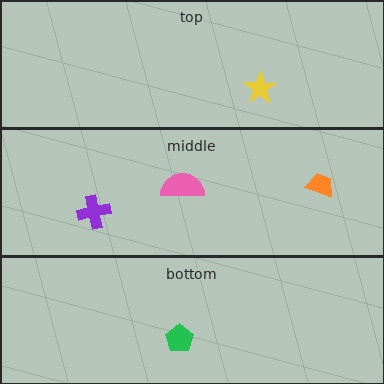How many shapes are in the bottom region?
1.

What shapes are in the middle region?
The orange trapezoid, the pink semicircle, the purple cross.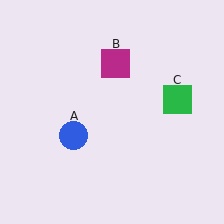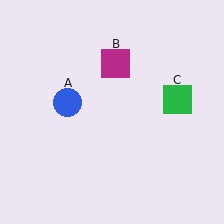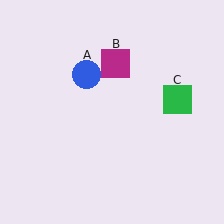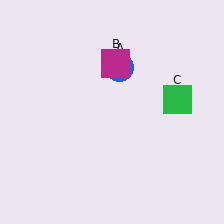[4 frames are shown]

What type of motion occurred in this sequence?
The blue circle (object A) rotated clockwise around the center of the scene.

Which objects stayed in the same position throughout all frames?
Magenta square (object B) and green square (object C) remained stationary.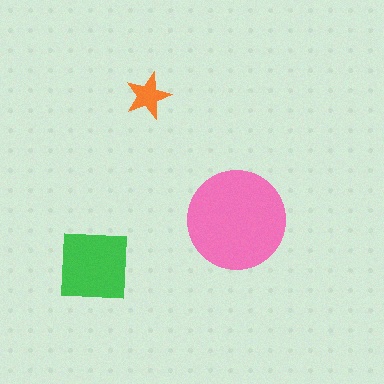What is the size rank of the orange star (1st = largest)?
3rd.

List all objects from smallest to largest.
The orange star, the green square, the pink circle.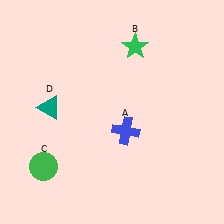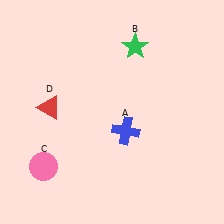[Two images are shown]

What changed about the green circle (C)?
In Image 1, C is green. In Image 2, it changed to pink.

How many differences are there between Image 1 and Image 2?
There are 2 differences between the two images.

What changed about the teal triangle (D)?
In Image 1, D is teal. In Image 2, it changed to red.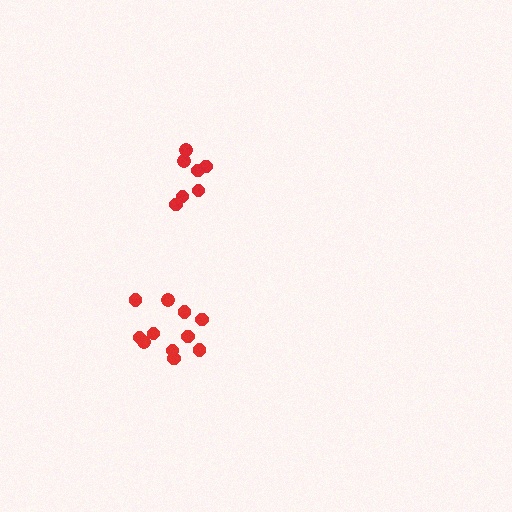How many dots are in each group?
Group 1: 7 dots, Group 2: 11 dots (18 total).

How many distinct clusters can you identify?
There are 2 distinct clusters.